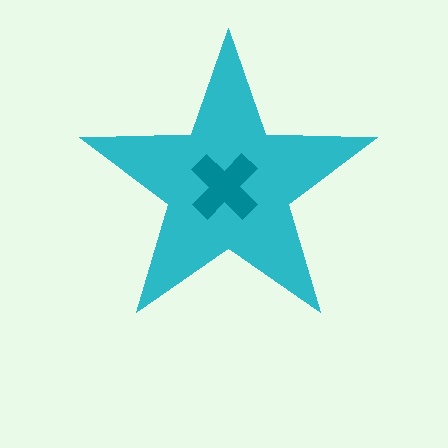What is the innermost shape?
The teal cross.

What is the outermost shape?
The cyan star.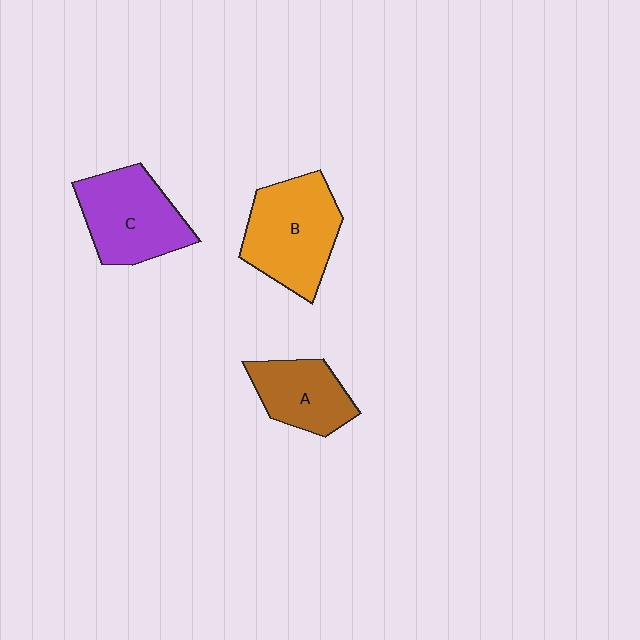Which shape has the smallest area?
Shape A (brown).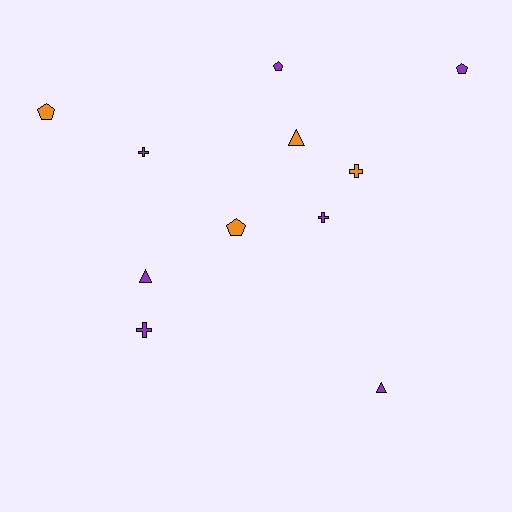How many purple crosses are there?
There are 3 purple crosses.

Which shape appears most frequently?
Pentagon, with 4 objects.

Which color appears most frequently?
Purple, with 7 objects.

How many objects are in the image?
There are 11 objects.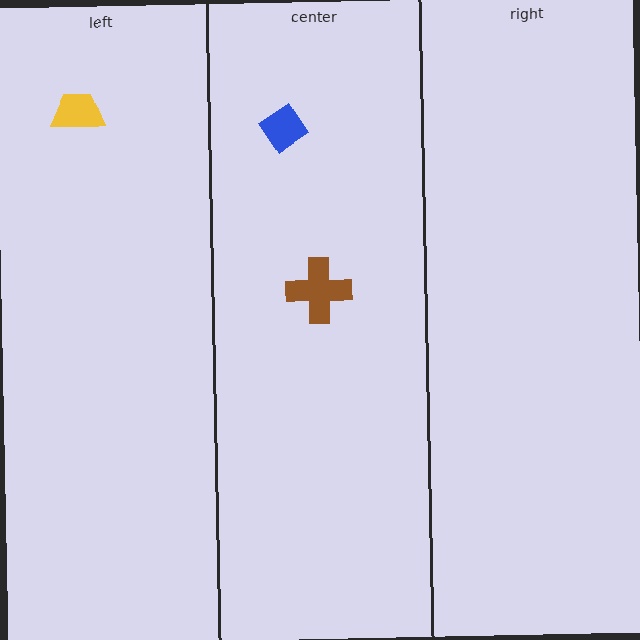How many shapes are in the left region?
1.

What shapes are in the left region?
The yellow trapezoid.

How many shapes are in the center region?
2.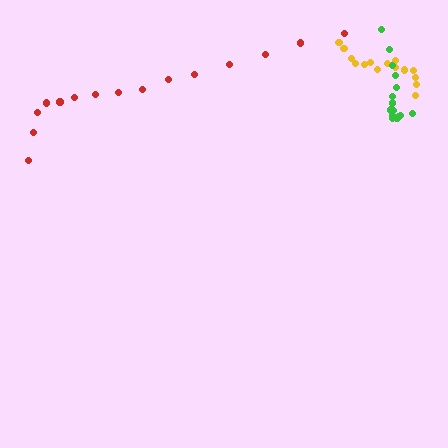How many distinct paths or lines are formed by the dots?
There are 3 distinct paths.